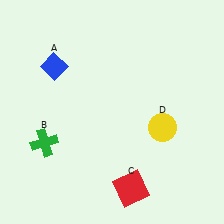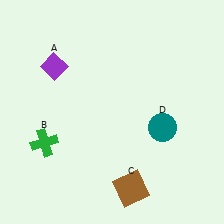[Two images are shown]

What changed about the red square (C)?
In Image 1, C is red. In Image 2, it changed to brown.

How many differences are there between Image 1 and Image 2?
There are 3 differences between the two images.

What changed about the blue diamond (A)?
In Image 1, A is blue. In Image 2, it changed to purple.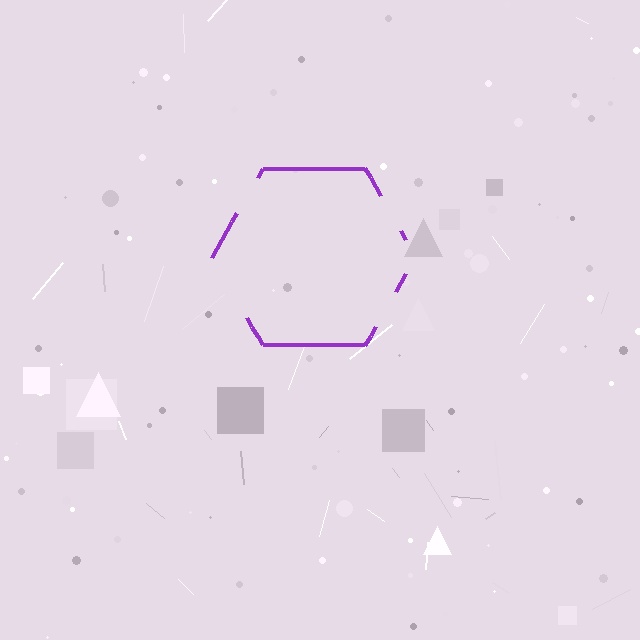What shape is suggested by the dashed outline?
The dashed outline suggests a hexagon.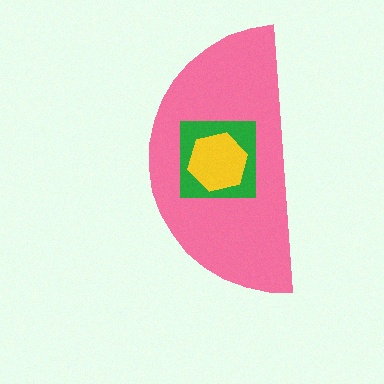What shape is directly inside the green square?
The yellow hexagon.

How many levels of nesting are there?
3.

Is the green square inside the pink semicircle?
Yes.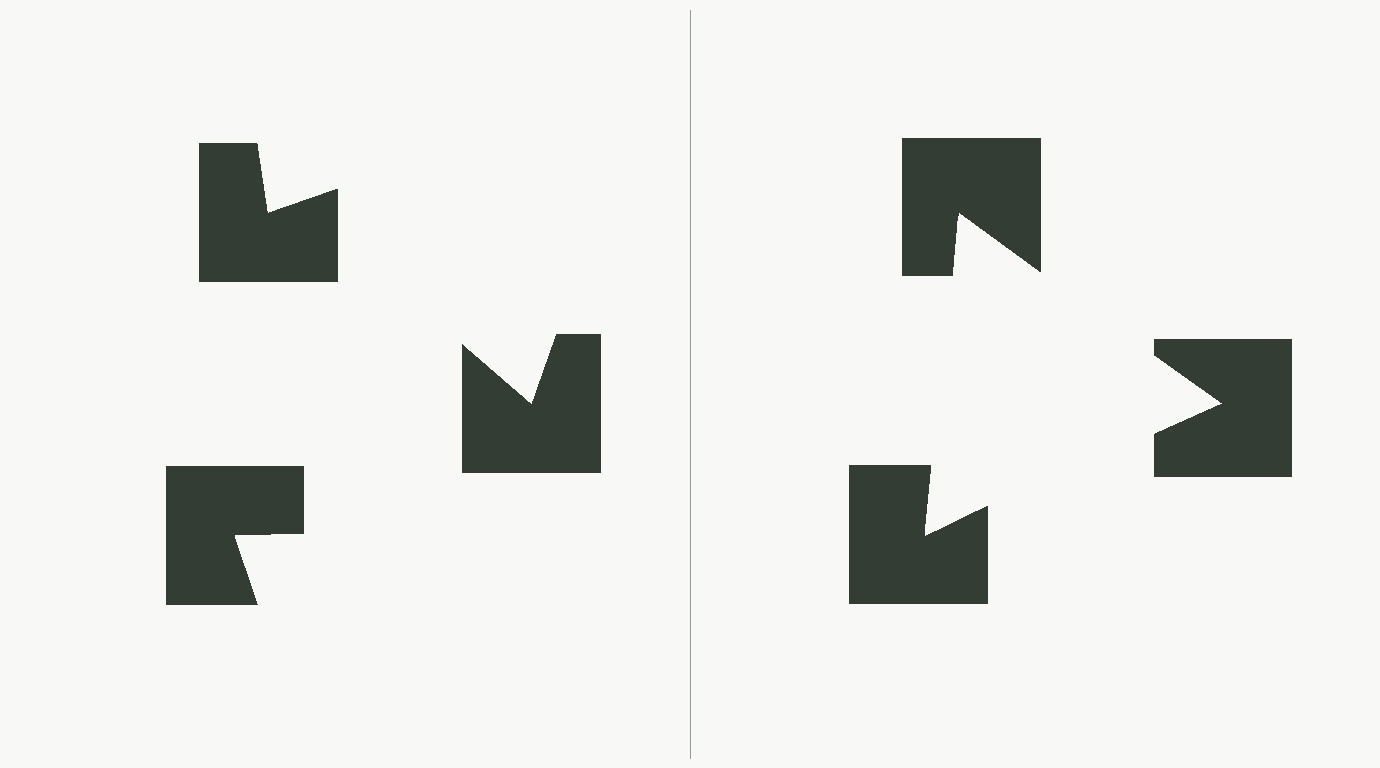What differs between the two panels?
The notched squares are positioned identically on both sides; only the wedge orientations differ. On the right they align to a triangle; on the left they are misaligned.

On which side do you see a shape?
An illusory triangle appears on the right side. On the left side the wedge cuts are rotated, so no coherent shape forms.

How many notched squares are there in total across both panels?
6 — 3 on each side.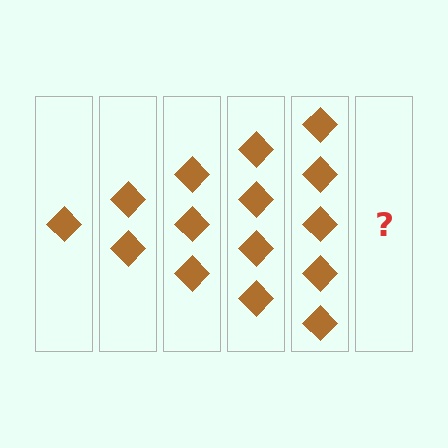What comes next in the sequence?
The next element should be 6 diamonds.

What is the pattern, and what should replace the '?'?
The pattern is that each step adds one more diamond. The '?' should be 6 diamonds.